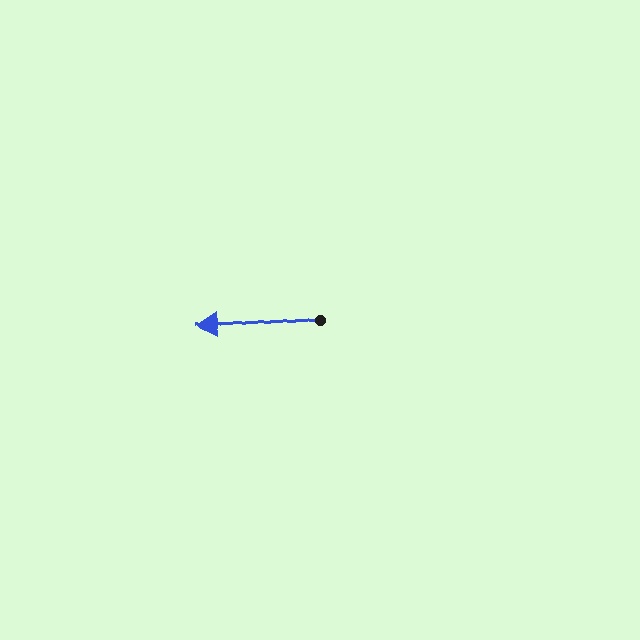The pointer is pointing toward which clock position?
Roughly 9 o'clock.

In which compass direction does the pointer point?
West.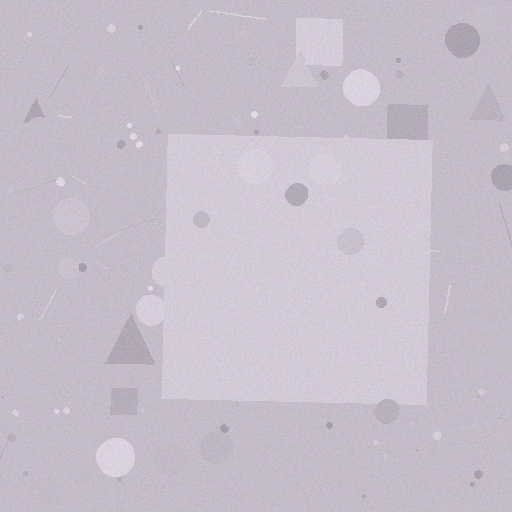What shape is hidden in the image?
A square is hidden in the image.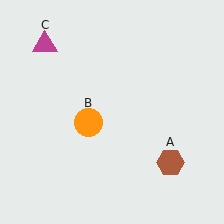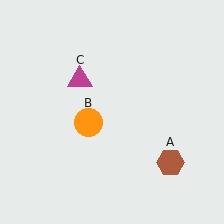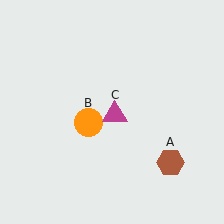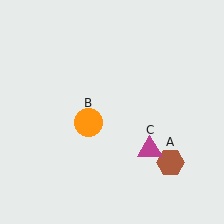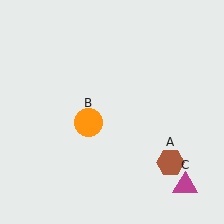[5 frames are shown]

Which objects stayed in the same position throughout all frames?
Brown hexagon (object A) and orange circle (object B) remained stationary.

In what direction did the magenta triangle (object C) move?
The magenta triangle (object C) moved down and to the right.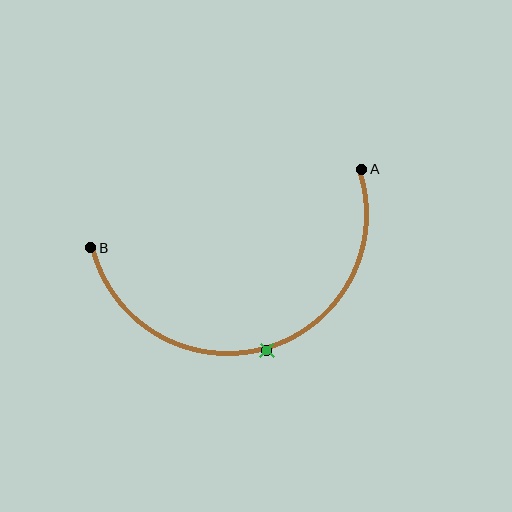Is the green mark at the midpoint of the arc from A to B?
Yes. The green mark lies on the arc at equal arc-length from both A and B — it is the arc midpoint.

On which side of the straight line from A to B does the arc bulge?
The arc bulges below the straight line connecting A and B.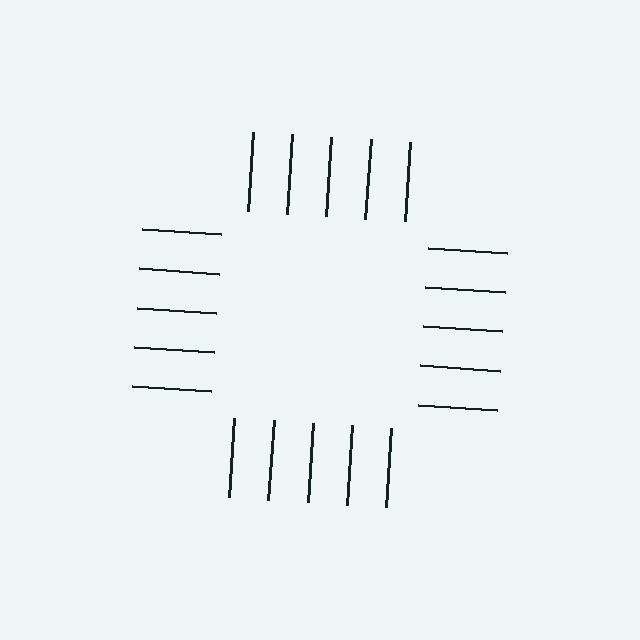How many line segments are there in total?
20 — 5 along each of the 4 edges.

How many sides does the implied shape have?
4 sides — the line-ends trace a square.